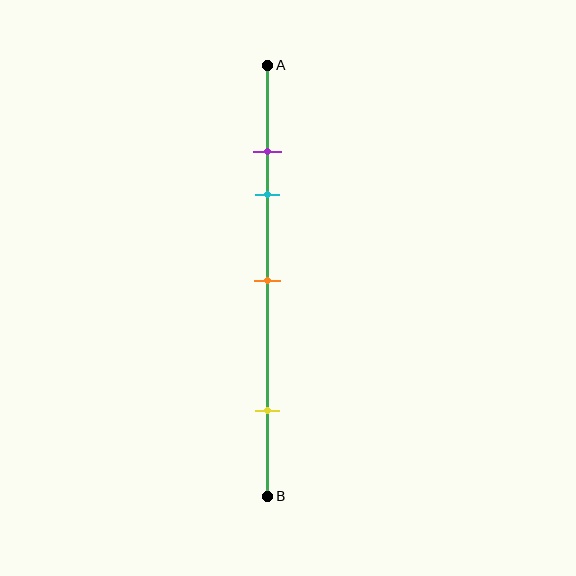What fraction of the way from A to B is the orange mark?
The orange mark is approximately 50% (0.5) of the way from A to B.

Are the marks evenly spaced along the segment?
No, the marks are not evenly spaced.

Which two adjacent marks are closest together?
The purple and cyan marks are the closest adjacent pair.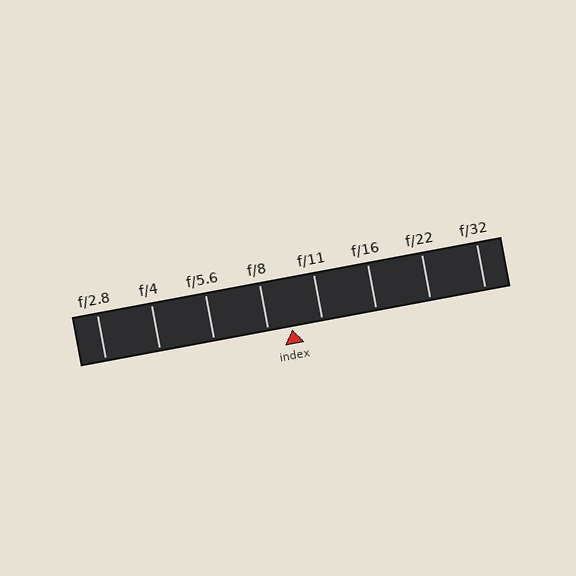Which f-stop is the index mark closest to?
The index mark is closest to f/8.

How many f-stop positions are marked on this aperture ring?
There are 8 f-stop positions marked.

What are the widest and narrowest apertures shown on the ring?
The widest aperture shown is f/2.8 and the narrowest is f/32.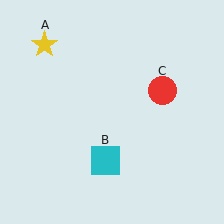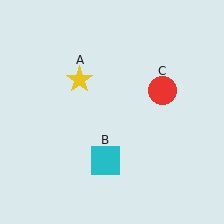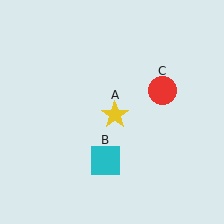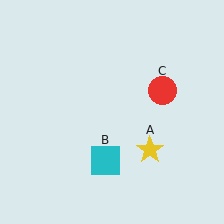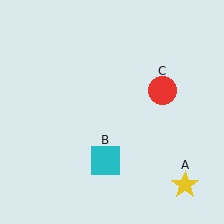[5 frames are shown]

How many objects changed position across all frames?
1 object changed position: yellow star (object A).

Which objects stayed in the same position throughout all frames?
Cyan square (object B) and red circle (object C) remained stationary.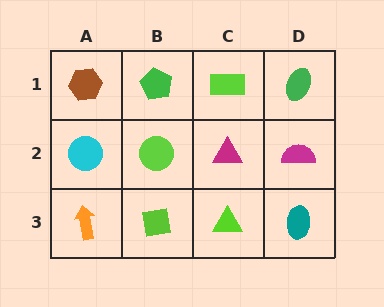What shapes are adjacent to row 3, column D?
A magenta semicircle (row 2, column D), a lime triangle (row 3, column C).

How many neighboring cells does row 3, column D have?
2.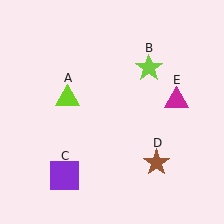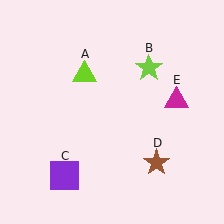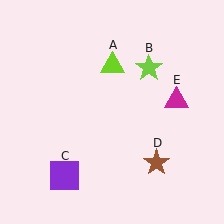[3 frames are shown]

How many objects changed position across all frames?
1 object changed position: lime triangle (object A).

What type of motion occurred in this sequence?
The lime triangle (object A) rotated clockwise around the center of the scene.